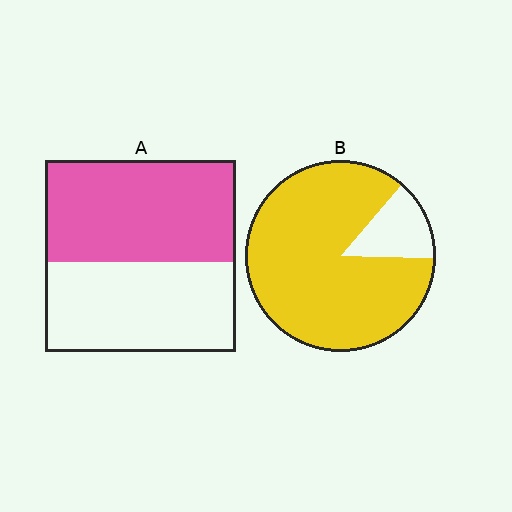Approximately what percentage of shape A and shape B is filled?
A is approximately 55% and B is approximately 85%.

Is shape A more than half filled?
Roughly half.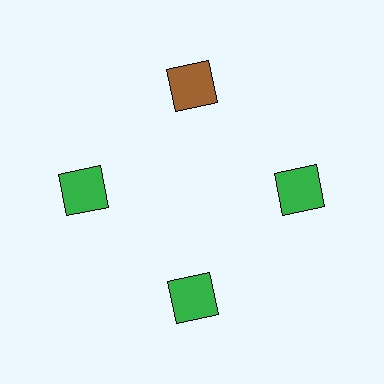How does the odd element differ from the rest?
It has a different color: brown instead of green.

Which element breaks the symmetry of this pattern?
The brown square at roughly the 12 o'clock position breaks the symmetry. All other shapes are green squares.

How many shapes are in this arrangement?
There are 4 shapes arranged in a ring pattern.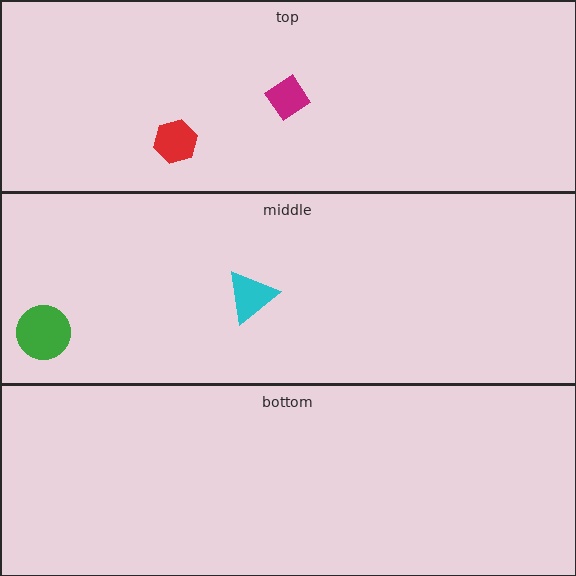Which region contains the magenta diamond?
The top region.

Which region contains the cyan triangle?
The middle region.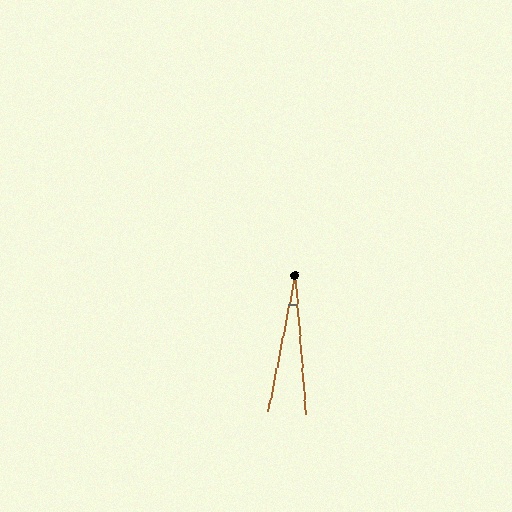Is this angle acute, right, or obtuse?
It is acute.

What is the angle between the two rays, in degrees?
Approximately 16 degrees.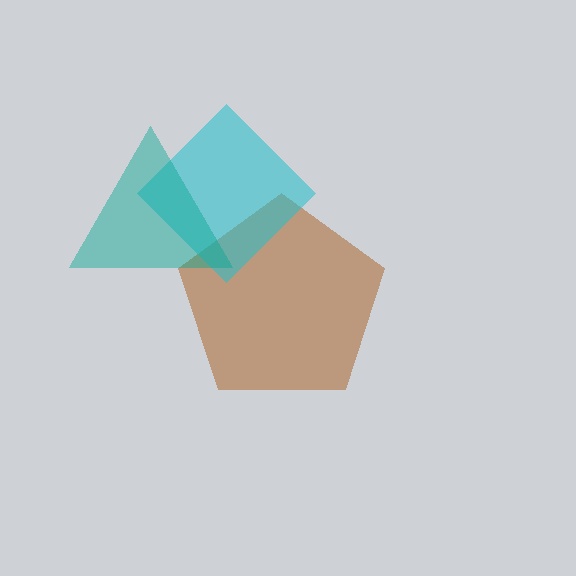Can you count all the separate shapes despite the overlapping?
Yes, there are 3 separate shapes.